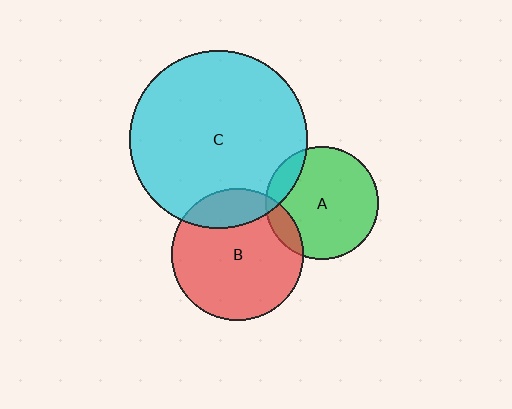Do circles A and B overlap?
Yes.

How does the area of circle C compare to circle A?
Approximately 2.5 times.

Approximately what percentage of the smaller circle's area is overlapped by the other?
Approximately 10%.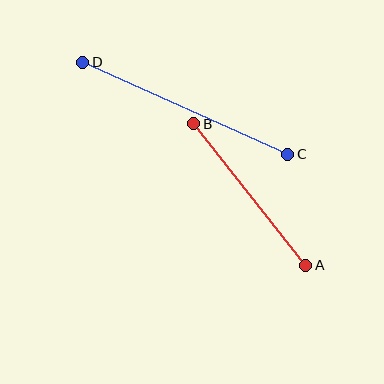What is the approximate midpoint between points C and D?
The midpoint is at approximately (185, 108) pixels.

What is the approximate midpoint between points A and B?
The midpoint is at approximately (250, 195) pixels.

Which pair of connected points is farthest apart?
Points C and D are farthest apart.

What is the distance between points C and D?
The distance is approximately 225 pixels.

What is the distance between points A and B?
The distance is approximately 180 pixels.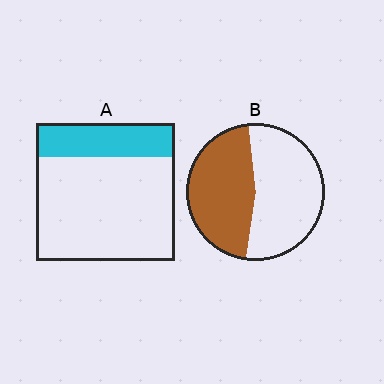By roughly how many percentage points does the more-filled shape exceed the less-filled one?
By roughly 20 percentage points (B over A).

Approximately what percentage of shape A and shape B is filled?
A is approximately 25% and B is approximately 45%.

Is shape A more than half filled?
No.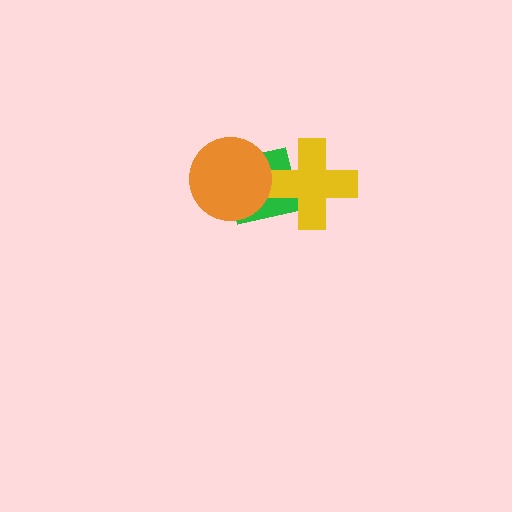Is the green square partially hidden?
Yes, it is partially covered by another shape.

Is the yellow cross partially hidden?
No, no other shape covers it.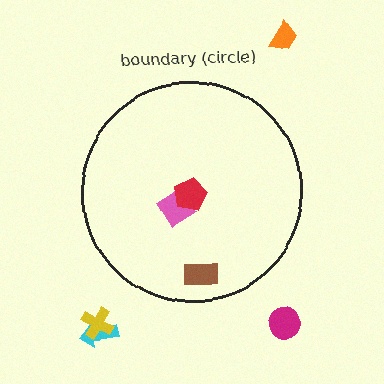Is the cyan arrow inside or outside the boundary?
Outside.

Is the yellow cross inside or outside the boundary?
Outside.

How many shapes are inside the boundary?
3 inside, 4 outside.